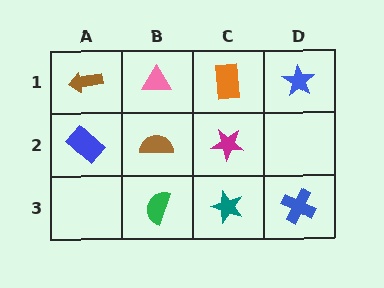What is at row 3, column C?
A teal star.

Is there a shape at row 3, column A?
No, that cell is empty.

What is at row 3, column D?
A blue cross.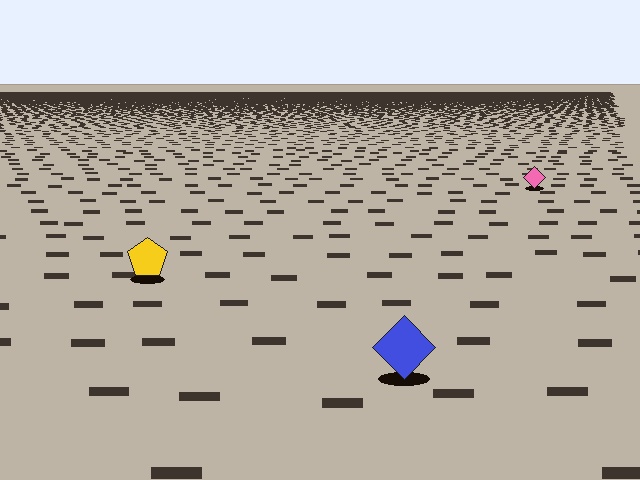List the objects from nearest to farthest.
From nearest to farthest: the blue diamond, the yellow pentagon, the pink diamond.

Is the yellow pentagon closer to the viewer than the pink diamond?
Yes. The yellow pentagon is closer — you can tell from the texture gradient: the ground texture is coarser near it.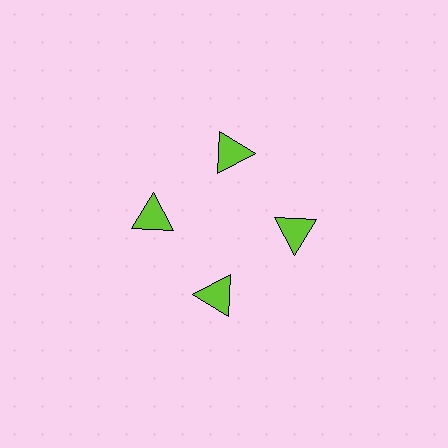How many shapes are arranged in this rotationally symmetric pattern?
There are 4 shapes, arranged in 4 groups of 1.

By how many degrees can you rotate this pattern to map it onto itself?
The pattern maps onto itself every 90 degrees of rotation.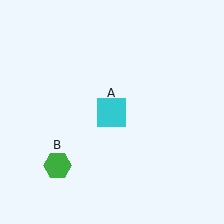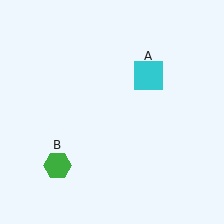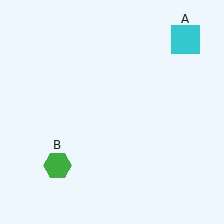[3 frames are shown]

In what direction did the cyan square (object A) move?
The cyan square (object A) moved up and to the right.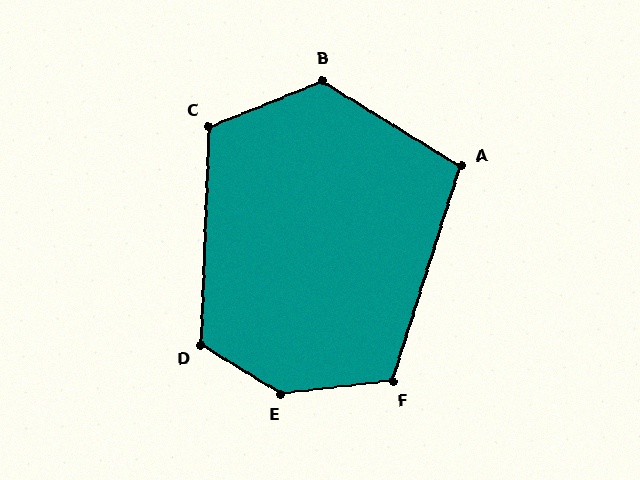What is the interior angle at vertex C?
Approximately 114 degrees (obtuse).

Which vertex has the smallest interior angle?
A, at approximately 104 degrees.